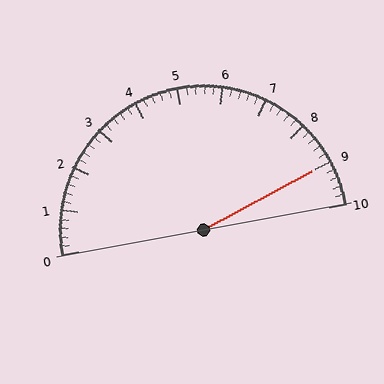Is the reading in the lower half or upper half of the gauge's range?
The reading is in the upper half of the range (0 to 10).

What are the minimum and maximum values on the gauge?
The gauge ranges from 0 to 10.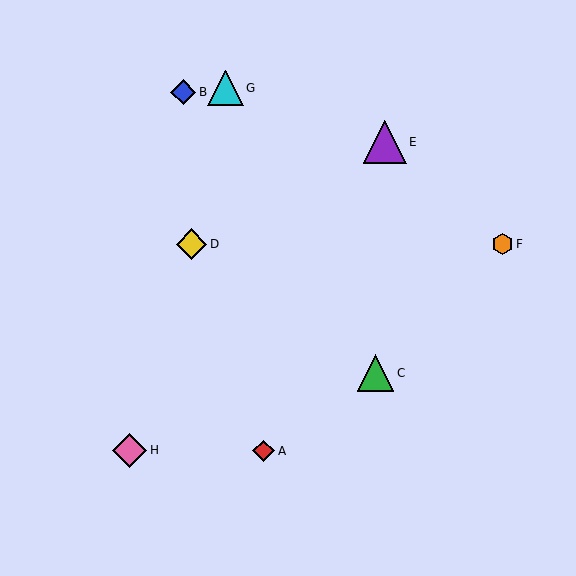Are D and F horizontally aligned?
Yes, both are at y≈244.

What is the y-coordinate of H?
Object H is at y≈450.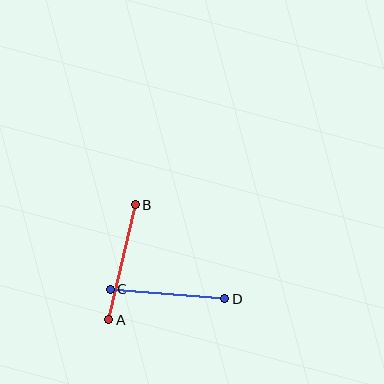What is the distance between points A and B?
The distance is approximately 118 pixels.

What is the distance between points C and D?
The distance is approximately 115 pixels.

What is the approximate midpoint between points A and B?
The midpoint is at approximately (122, 262) pixels.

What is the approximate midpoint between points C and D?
The midpoint is at approximately (167, 294) pixels.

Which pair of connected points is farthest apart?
Points A and B are farthest apart.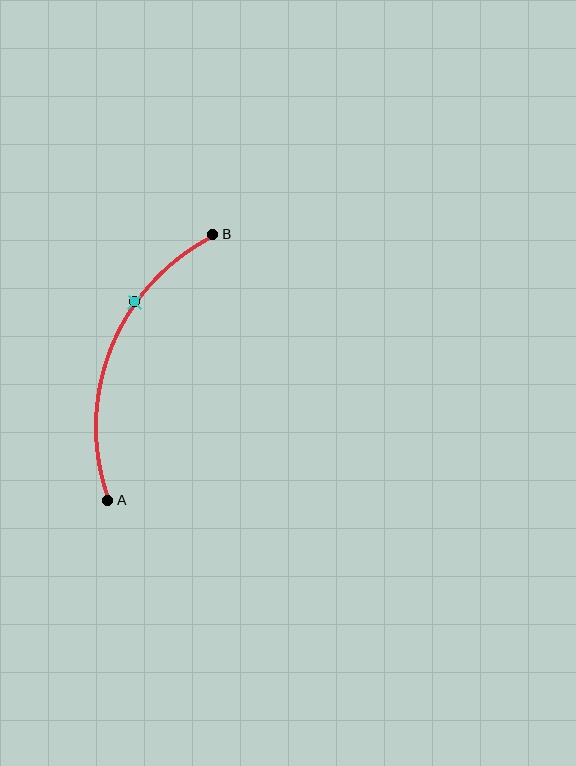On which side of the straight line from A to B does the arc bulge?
The arc bulges to the left of the straight line connecting A and B.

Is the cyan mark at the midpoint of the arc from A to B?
No. The cyan mark lies on the arc but is closer to endpoint B. The arc midpoint would be at the point on the curve equidistant along the arc from both A and B.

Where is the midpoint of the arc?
The arc midpoint is the point on the curve farthest from the straight line joining A and B. It sits to the left of that line.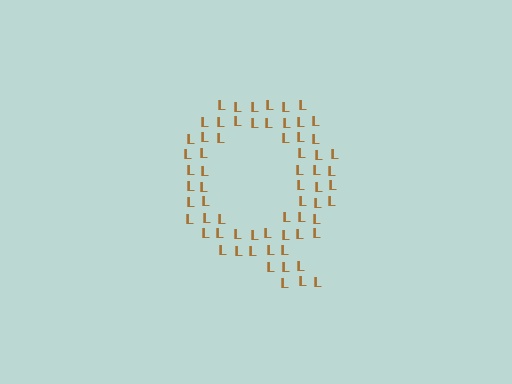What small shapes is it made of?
It is made of small letter L's.